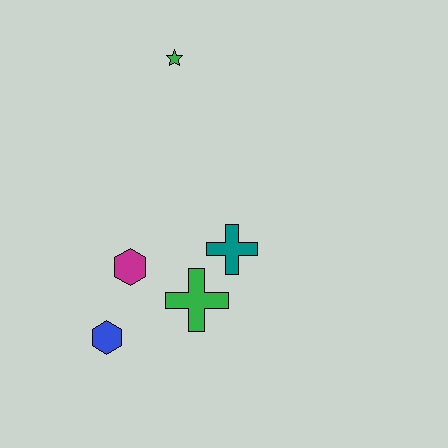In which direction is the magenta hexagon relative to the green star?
The magenta hexagon is below the green star.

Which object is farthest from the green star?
The blue hexagon is farthest from the green star.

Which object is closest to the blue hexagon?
The magenta hexagon is closest to the blue hexagon.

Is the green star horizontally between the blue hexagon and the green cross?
Yes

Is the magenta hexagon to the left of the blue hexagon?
No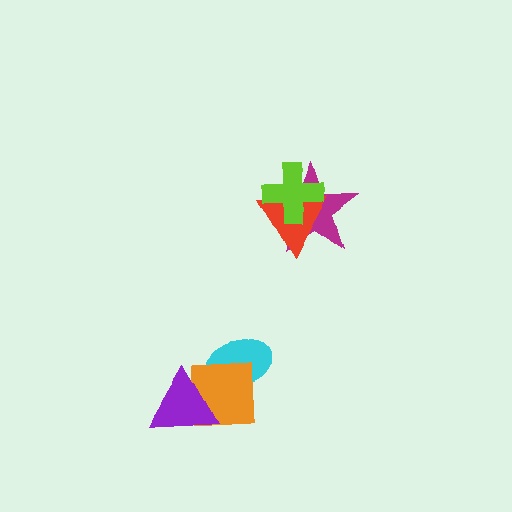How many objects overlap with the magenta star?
2 objects overlap with the magenta star.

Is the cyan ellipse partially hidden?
Yes, it is partially covered by another shape.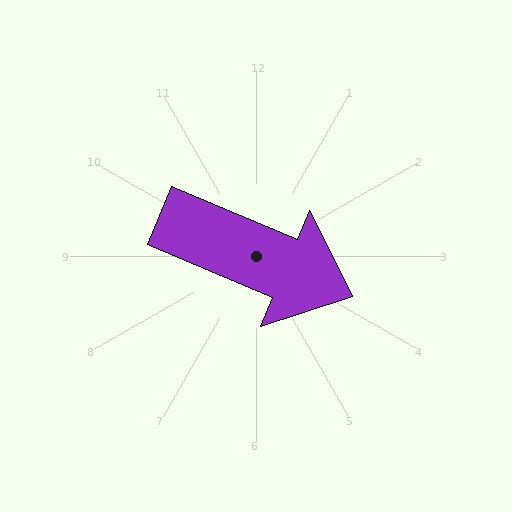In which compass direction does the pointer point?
Southeast.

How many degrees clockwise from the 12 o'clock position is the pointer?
Approximately 113 degrees.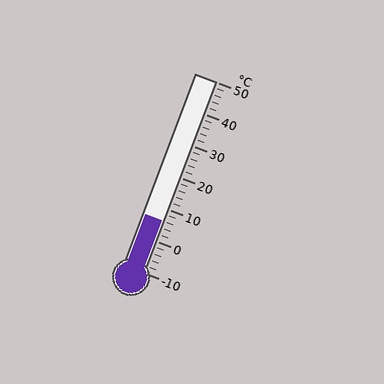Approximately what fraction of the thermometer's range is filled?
The thermometer is filled to approximately 25% of its range.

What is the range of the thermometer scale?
The thermometer scale ranges from -10°C to 50°C.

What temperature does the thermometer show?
The thermometer shows approximately 6°C.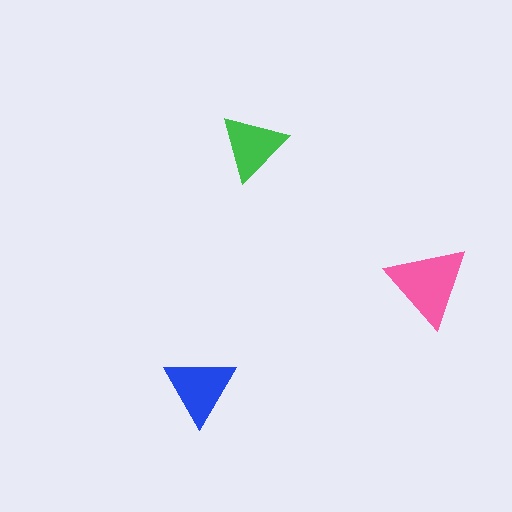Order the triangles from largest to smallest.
the pink one, the blue one, the green one.